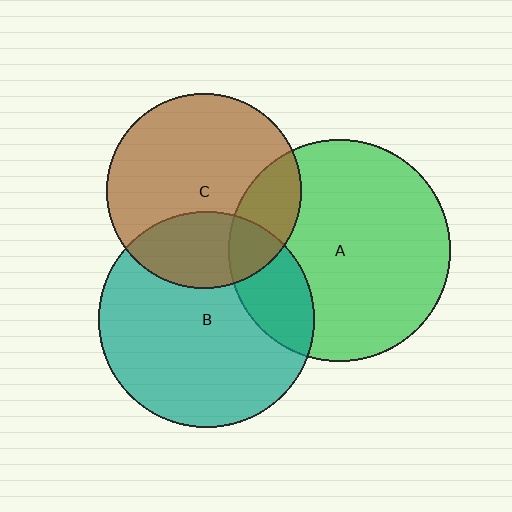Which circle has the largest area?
Circle A (green).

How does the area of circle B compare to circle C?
Approximately 1.2 times.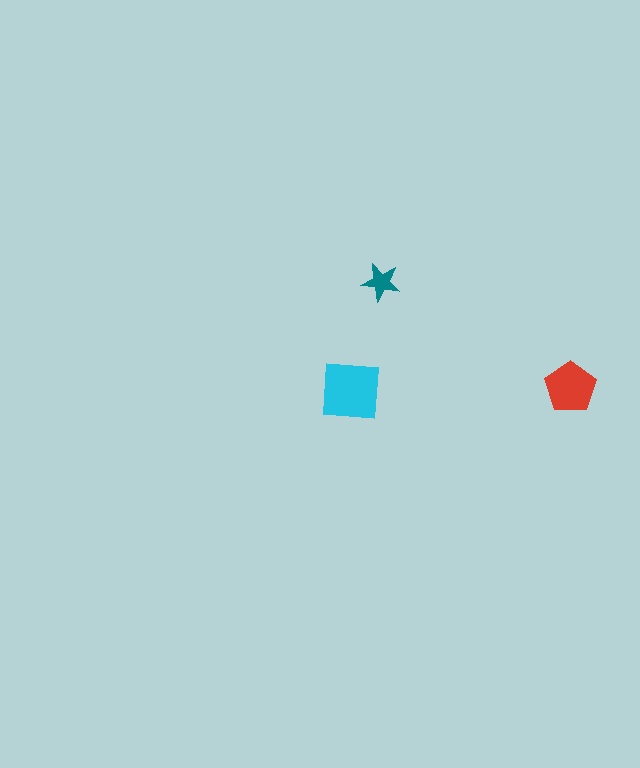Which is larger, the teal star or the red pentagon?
The red pentagon.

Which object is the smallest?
The teal star.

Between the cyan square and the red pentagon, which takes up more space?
The cyan square.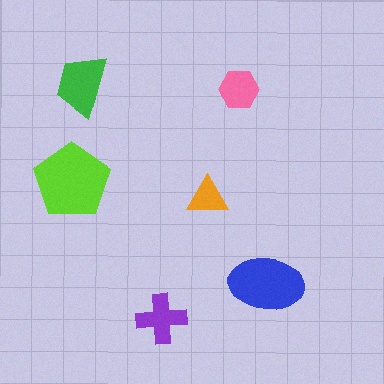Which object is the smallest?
The orange triangle.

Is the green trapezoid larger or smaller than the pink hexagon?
Larger.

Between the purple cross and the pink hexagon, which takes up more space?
The purple cross.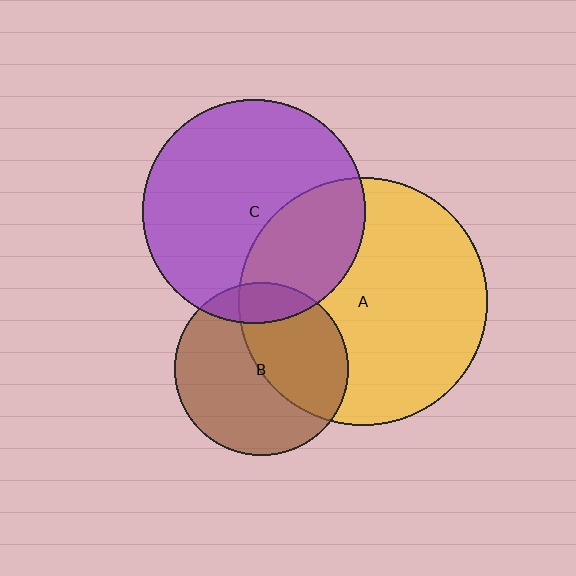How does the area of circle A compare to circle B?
Approximately 2.0 times.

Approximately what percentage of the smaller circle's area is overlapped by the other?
Approximately 15%.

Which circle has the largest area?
Circle A (yellow).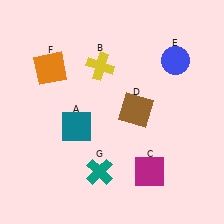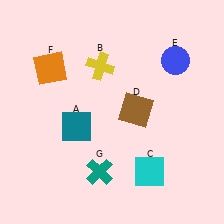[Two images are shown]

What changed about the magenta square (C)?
In Image 1, C is magenta. In Image 2, it changed to cyan.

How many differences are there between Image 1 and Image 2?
There is 1 difference between the two images.